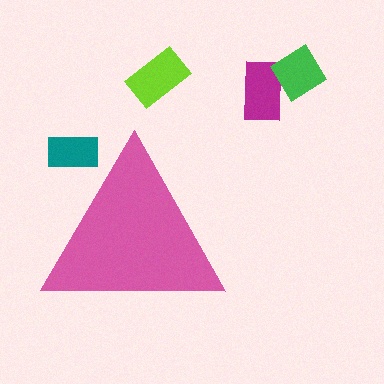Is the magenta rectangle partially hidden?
No, the magenta rectangle is fully visible.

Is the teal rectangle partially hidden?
Yes, the teal rectangle is partially hidden behind the pink triangle.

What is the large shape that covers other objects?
A pink triangle.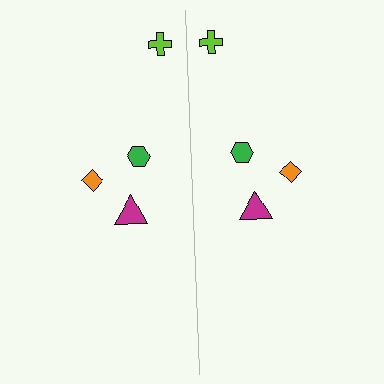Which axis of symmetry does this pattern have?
The pattern has a vertical axis of symmetry running through the center of the image.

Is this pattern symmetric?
Yes, this pattern has bilateral (reflection) symmetry.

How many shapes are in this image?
There are 8 shapes in this image.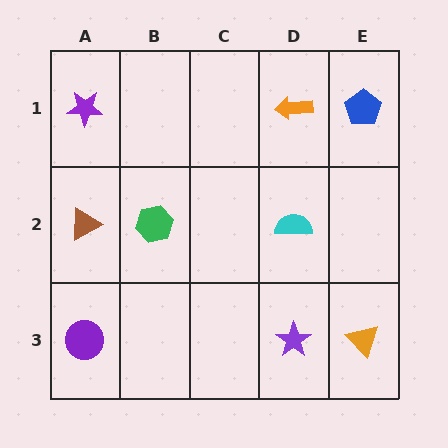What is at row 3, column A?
A purple circle.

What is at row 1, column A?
A purple star.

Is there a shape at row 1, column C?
No, that cell is empty.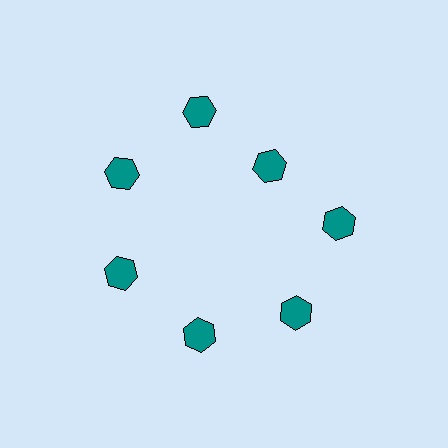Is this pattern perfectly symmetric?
No. The 7 teal hexagons are arranged in a ring, but one element near the 1 o'clock position is pulled inward toward the center, breaking the 7-fold rotational symmetry.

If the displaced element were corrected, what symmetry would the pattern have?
It would have 7-fold rotational symmetry — the pattern would map onto itself every 51 degrees.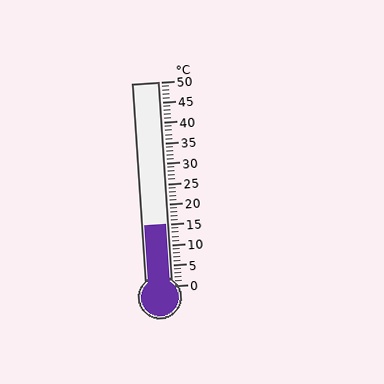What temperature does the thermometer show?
The thermometer shows approximately 15°C.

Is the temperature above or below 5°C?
The temperature is above 5°C.